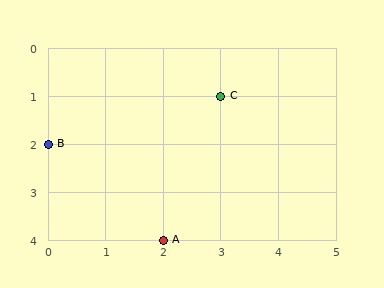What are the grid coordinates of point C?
Point C is at grid coordinates (3, 1).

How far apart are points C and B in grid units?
Points C and B are 3 columns and 1 row apart (about 3.2 grid units diagonally).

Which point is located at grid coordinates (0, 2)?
Point B is at (0, 2).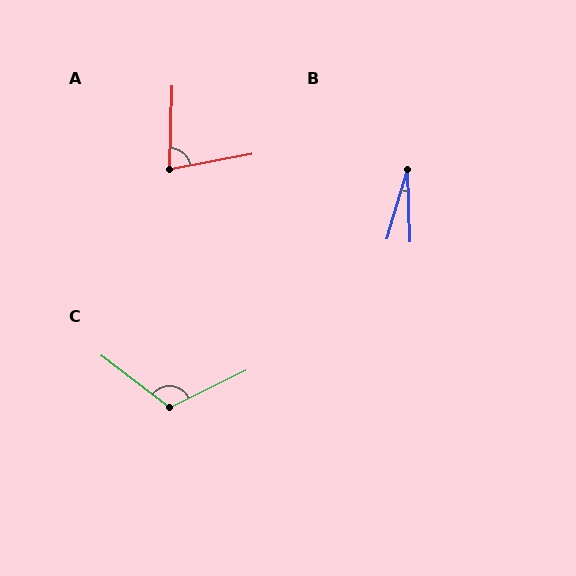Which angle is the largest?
C, at approximately 117 degrees.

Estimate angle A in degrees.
Approximately 78 degrees.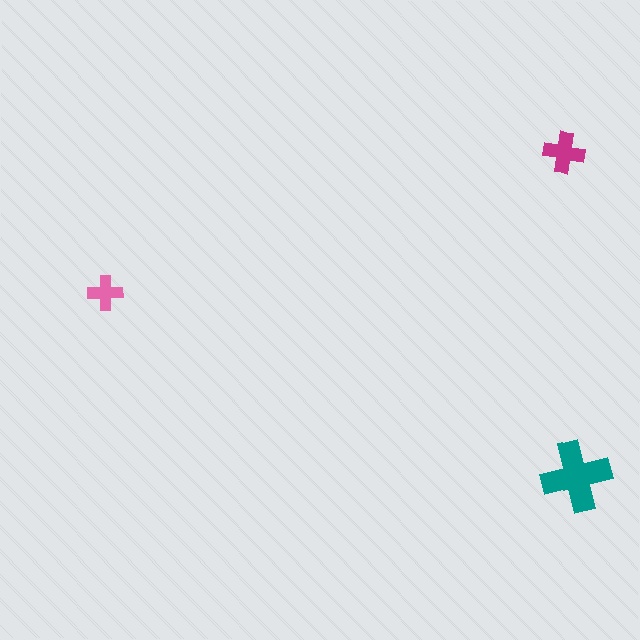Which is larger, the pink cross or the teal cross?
The teal one.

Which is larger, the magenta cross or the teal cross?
The teal one.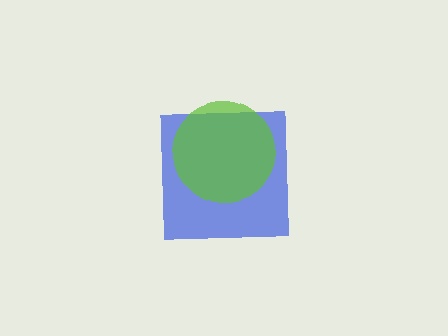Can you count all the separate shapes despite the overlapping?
Yes, there are 2 separate shapes.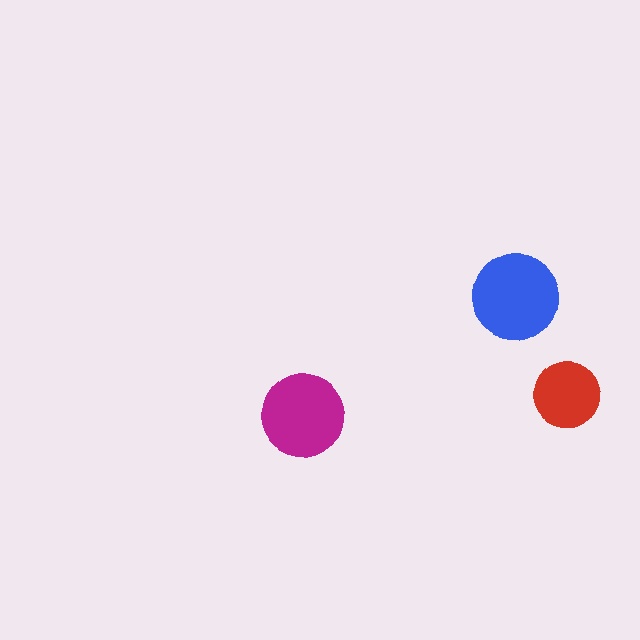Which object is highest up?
The blue circle is topmost.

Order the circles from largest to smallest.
the blue one, the magenta one, the red one.